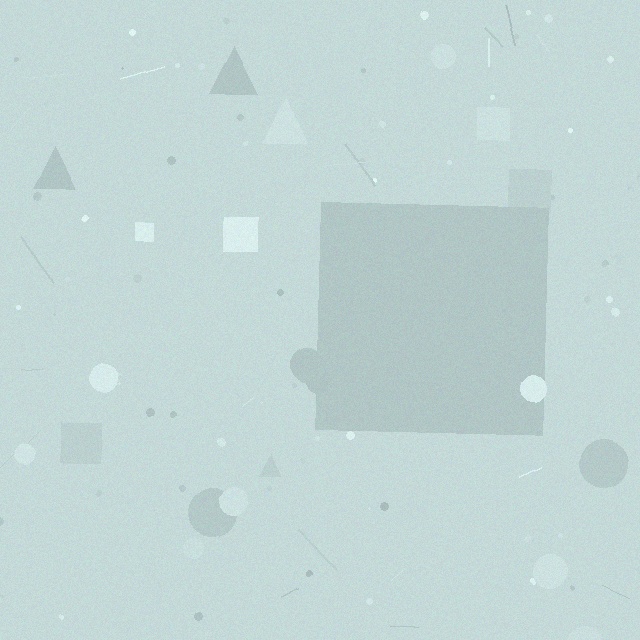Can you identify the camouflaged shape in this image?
The camouflaged shape is a square.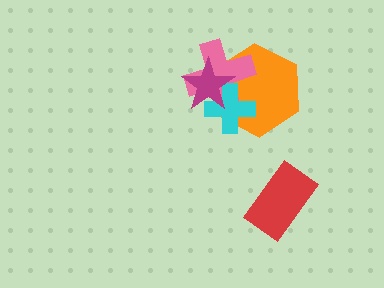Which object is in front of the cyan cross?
The magenta star is in front of the cyan cross.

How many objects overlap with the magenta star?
3 objects overlap with the magenta star.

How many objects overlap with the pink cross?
3 objects overlap with the pink cross.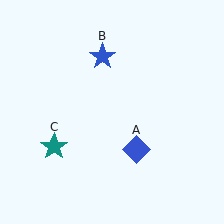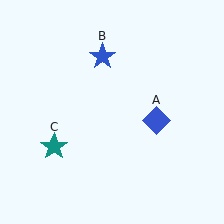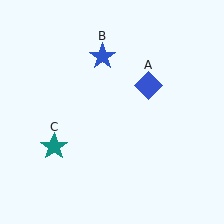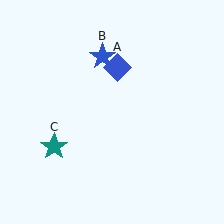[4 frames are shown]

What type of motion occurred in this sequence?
The blue diamond (object A) rotated counterclockwise around the center of the scene.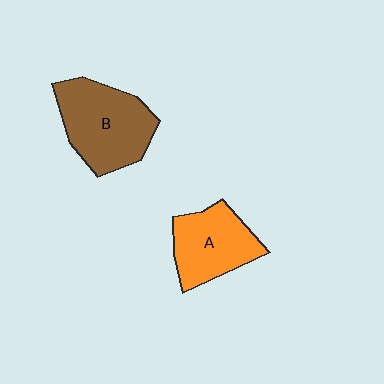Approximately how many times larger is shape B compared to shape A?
Approximately 1.3 times.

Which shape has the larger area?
Shape B (brown).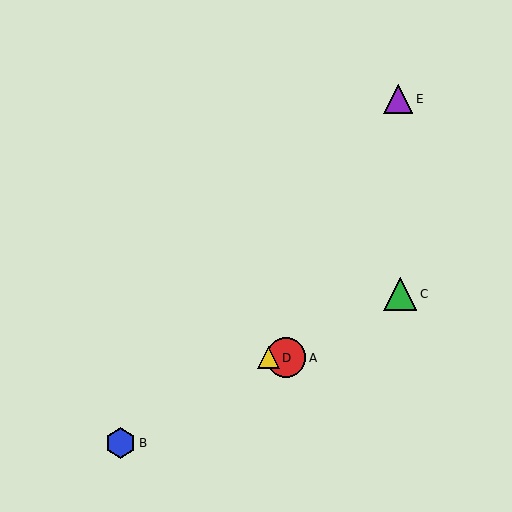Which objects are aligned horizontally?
Objects A, D are aligned horizontally.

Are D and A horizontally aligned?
Yes, both are at y≈358.